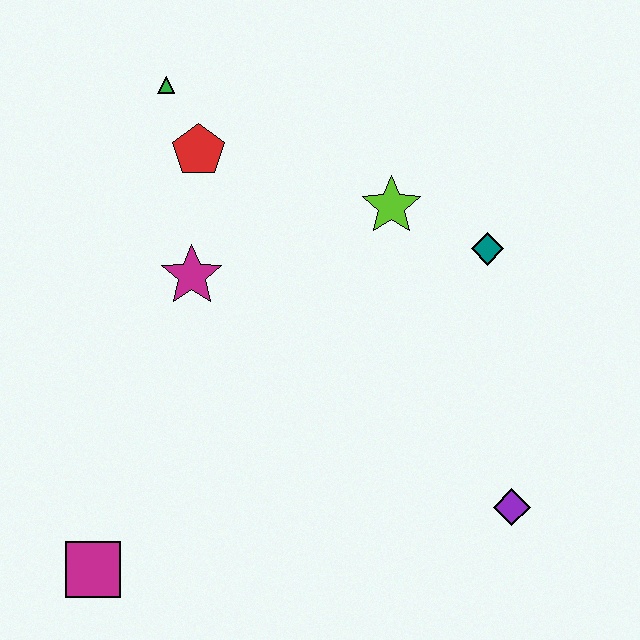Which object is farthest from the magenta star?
The purple diamond is farthest from the magenta star.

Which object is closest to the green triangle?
The red pentagon is closest to the green triangle.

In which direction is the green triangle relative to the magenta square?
The green triangle is above the magenta square.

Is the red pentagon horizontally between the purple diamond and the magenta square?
Yes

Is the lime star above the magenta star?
Yes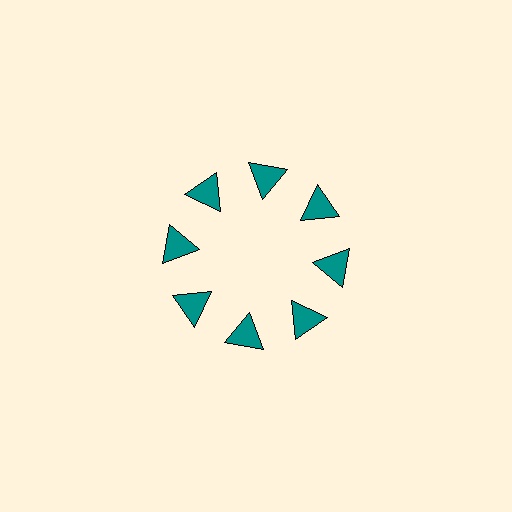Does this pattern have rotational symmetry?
Yes, this pattern has 8-fold rotational symmetry. It looks the same after rotating 45 degrees around the center.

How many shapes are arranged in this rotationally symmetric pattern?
There are 8 shapes, arranged in 8 groups of 1.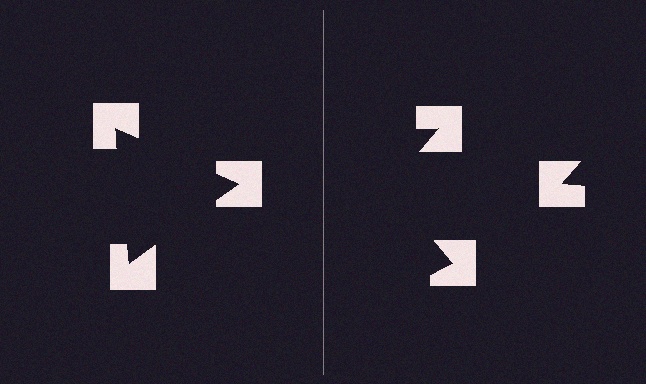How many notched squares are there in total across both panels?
6 — 3 on each side.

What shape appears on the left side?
An illusory triangle.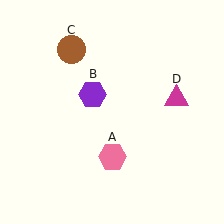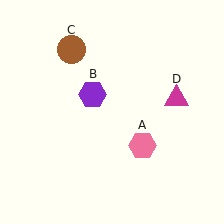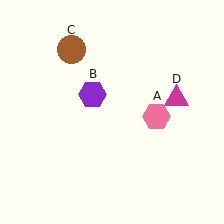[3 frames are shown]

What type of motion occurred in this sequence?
The pink hexagon (object A) rotated counterclockwise around the center of the scene.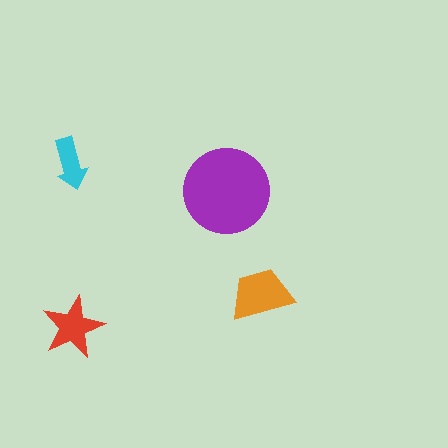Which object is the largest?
The purple circle.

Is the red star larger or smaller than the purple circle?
Smaller.